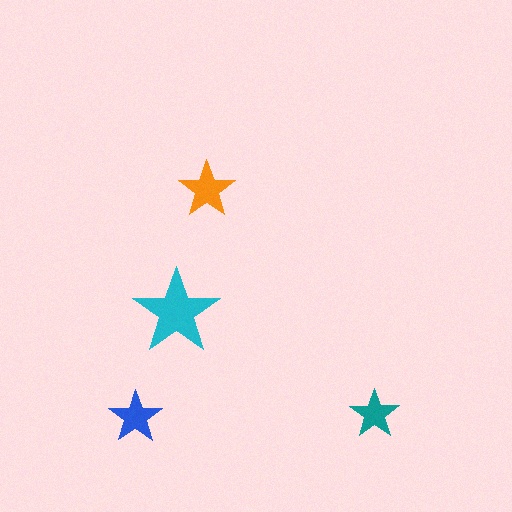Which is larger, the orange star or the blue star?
The orange one.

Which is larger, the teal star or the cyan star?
The cyan one.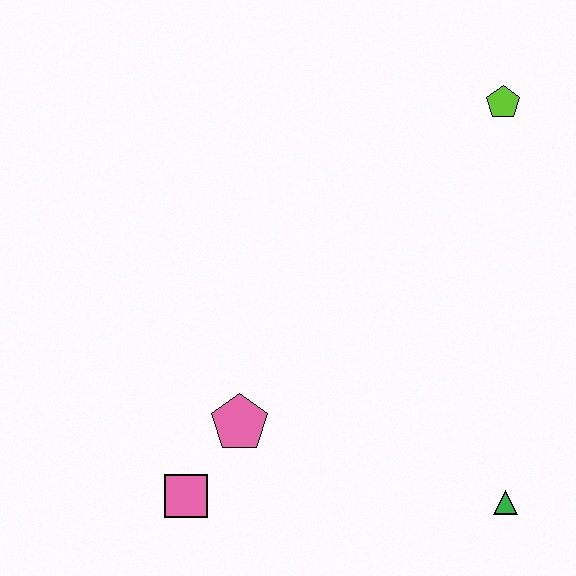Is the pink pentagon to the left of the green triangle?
Yes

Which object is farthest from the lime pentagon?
The pink square is farthest from the lime pentagon.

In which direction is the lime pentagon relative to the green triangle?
The lime pentagon is above the green triangle.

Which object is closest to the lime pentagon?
The green triangle is closest to the lime pentagon.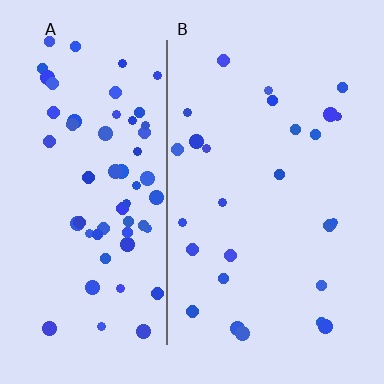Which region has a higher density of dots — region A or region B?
A (the left).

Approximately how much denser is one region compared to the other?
Approximately 2.4× — region A over region B.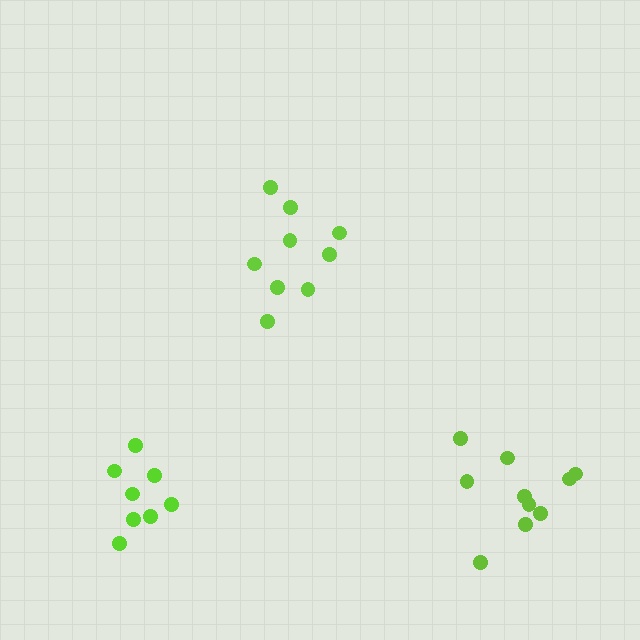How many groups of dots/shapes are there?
There are 3 groups.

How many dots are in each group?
Group 1: 9 dots, Group 2: 10 dots, Group 3: 8 dots (27 total).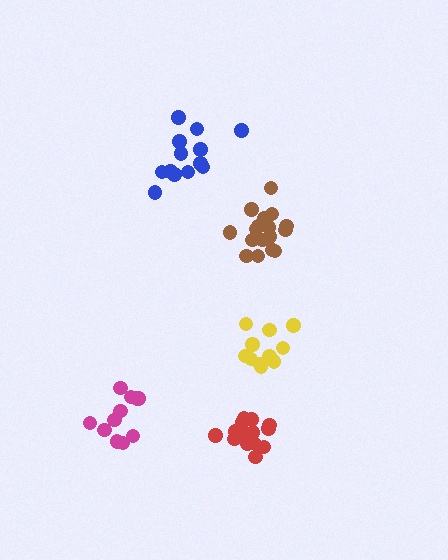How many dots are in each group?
Group 1: 16 dots, Group 2: 13 dots, Group 3: 17 dots, Group 4: 11 dots, Group 5: 11 dots (68 total).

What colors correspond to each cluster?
The clusters are colored: red, blue, brown, yellow, magenta.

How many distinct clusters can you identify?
There are 5 distinct clusters.